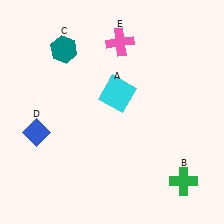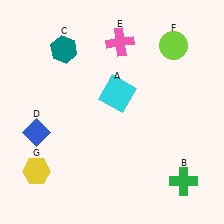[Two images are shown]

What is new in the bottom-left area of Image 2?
A yellow hexagon (G) was added in the bottom-left area of Image 2.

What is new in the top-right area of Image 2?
A lime circle (F) was added in the top-right area of Image 2.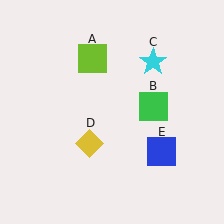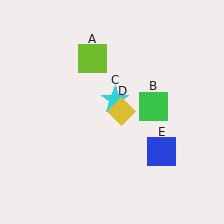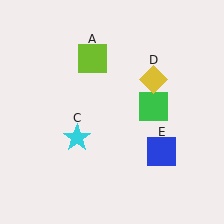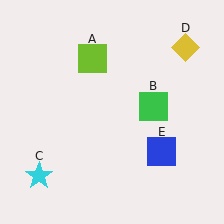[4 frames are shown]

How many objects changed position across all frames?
2 objects changed position: cyan star (object C), yellow diamond (object D).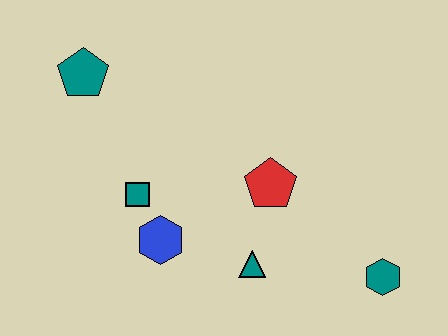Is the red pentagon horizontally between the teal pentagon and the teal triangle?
No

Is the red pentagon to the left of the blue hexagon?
No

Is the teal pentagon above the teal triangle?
Yes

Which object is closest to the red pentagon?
The teal triangle is closest to the red pentagon.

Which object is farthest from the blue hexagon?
The teal hexagon is farthest from the blue hexagon.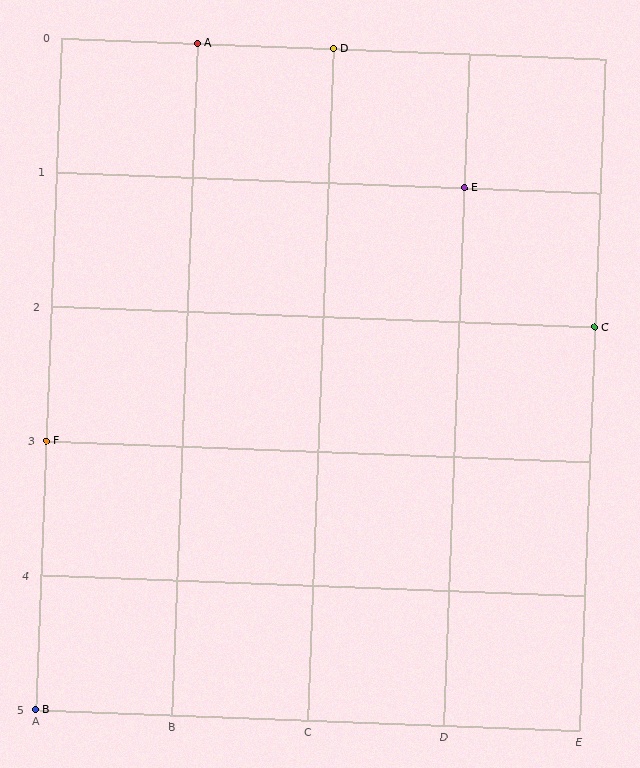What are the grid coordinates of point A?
Point A is at grid coordinates (B, 0).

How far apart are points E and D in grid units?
Points E and D are 1 column and 1 row apart (about 1.4 grid units diagonally).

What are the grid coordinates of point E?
Point E is at grid coordinates (D, 1).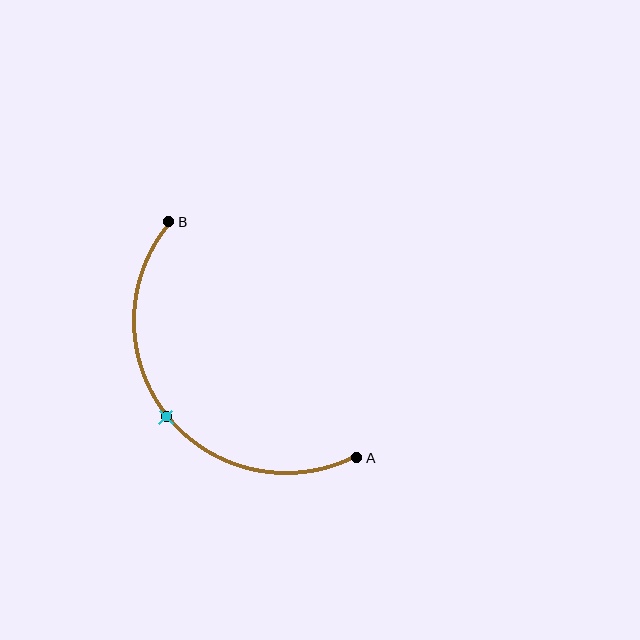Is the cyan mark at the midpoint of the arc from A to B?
Yes. The cyan mark lies on the arc at equal arc-length from both A and B — it is the arc midpoint.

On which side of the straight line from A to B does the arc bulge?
The arc bulges below and to the left of the straight line connecting A and B.